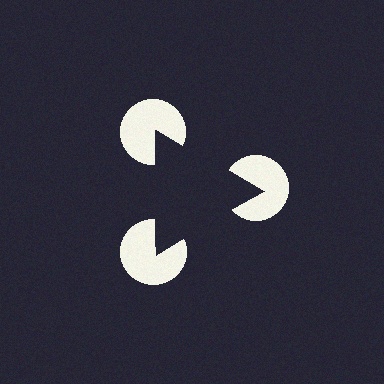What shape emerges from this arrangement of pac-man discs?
An illusory triangle — its edges are inferred from the aligned wedge cuts in the pac-man discs, not physically drawn.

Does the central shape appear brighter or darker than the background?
It typically appears slightly darker than the background, even though no actual brightness change is drawn.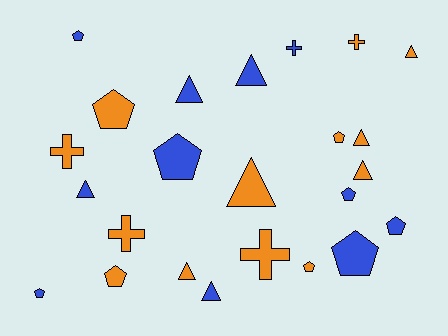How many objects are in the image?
There are 24 objects.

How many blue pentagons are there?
There are 6 blue pentagons.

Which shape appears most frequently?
Pentagon, with 10 objects.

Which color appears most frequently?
Orange, with 13 objects.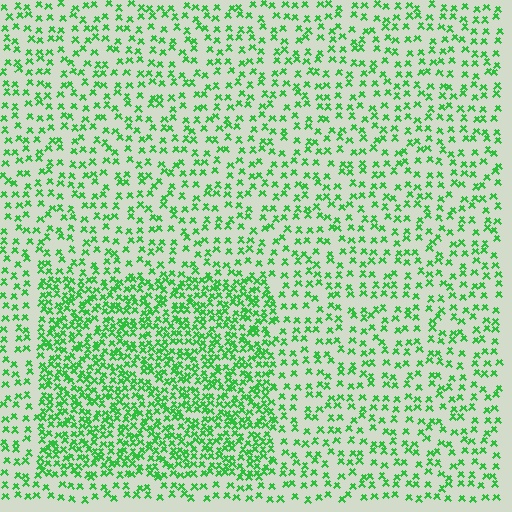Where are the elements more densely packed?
The elements are more densely packed inside the rectangle boundary.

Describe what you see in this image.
The image contains small green elements arranged at two different densities. A rectangle-shaped region is visible where the elements are more densely packed than the surrounding area.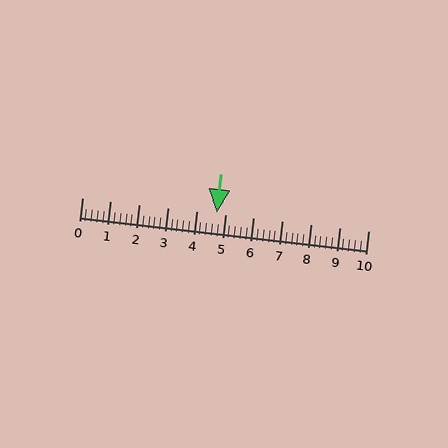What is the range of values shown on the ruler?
The ruler shows values from 0 to 10.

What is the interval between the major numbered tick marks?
The major tick marks are spaced 1 units apart.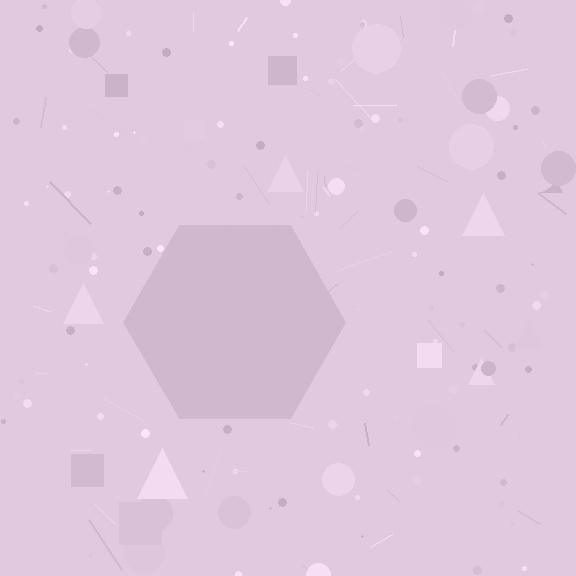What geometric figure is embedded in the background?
A hexagon is embedded in the background.